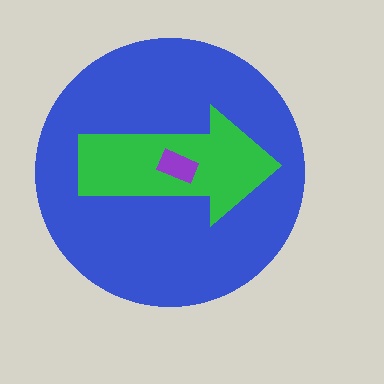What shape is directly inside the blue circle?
The green arrow.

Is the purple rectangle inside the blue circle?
Yes.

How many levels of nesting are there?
3.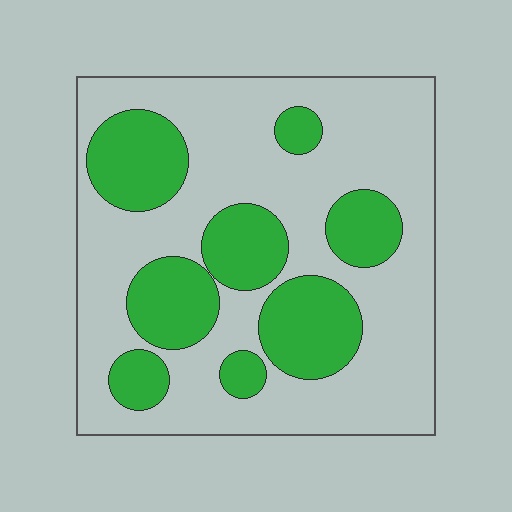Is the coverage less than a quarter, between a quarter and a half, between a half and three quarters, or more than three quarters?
Between a quarter and a half.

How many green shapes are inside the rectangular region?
8.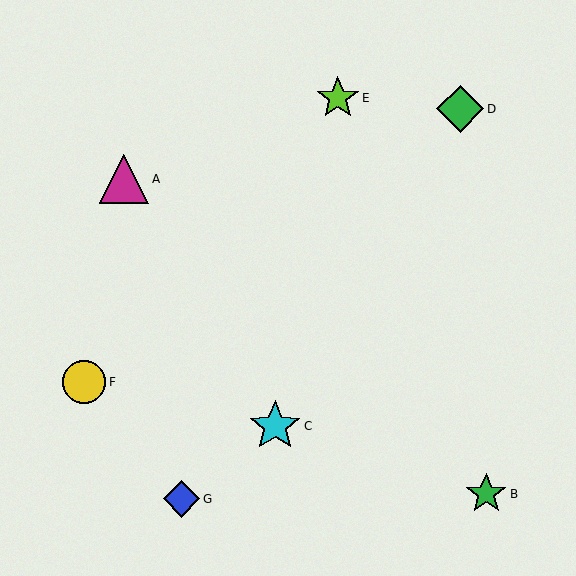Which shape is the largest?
The cyan star (labeled C) is the largest.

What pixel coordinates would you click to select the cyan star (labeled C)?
Click at (275, 426) to select the cyan star C.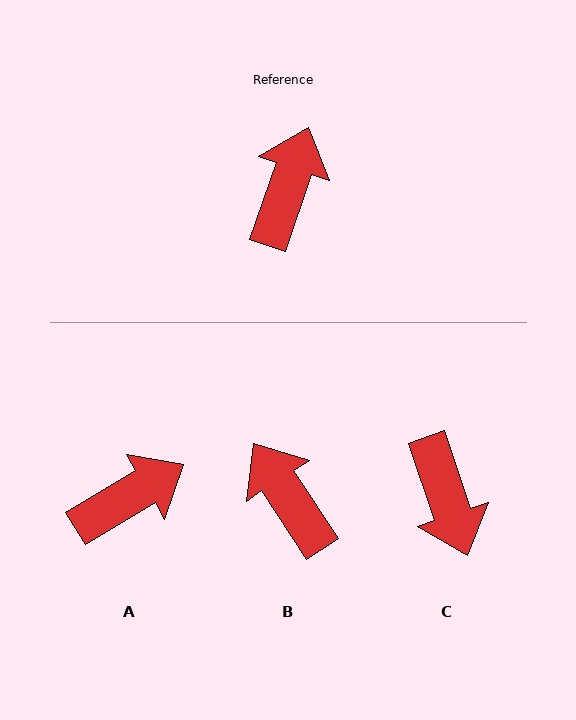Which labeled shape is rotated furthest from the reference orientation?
C, about 142 degrees away.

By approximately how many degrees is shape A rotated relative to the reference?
Approximately 40 degrees clockwise.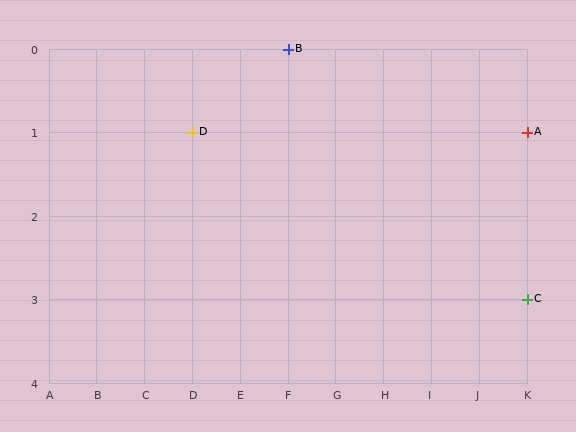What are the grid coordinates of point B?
Point B is at grid coordinates (F, 0).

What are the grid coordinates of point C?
Point C is at grid coordinates (K, 3).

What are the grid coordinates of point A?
Point A is at grid coordinates (K, 1).